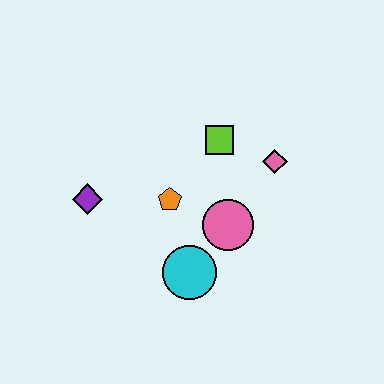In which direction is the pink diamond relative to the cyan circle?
The pink diamond is above the cyan circle.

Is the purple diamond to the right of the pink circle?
No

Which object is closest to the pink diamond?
The lime square is closest to the pink diamond.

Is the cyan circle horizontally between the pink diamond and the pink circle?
No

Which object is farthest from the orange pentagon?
The pink diamond is farthest from the orange pentagon.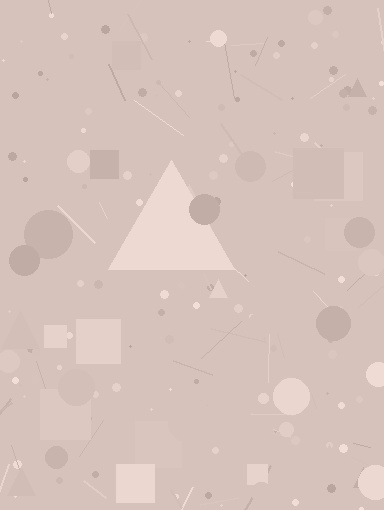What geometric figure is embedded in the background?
A triangle is embedded in the background.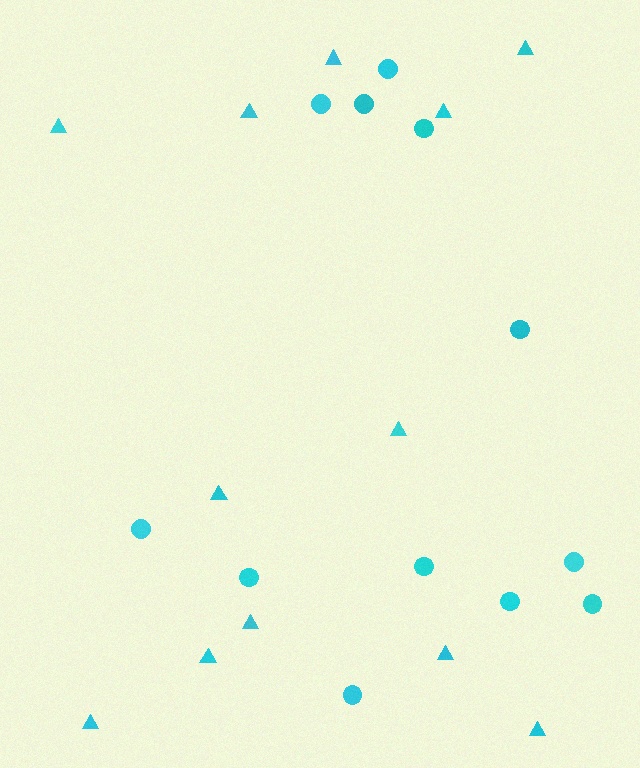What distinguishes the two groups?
There are 2 groups: one group of circles (12) and one group of triangles (12).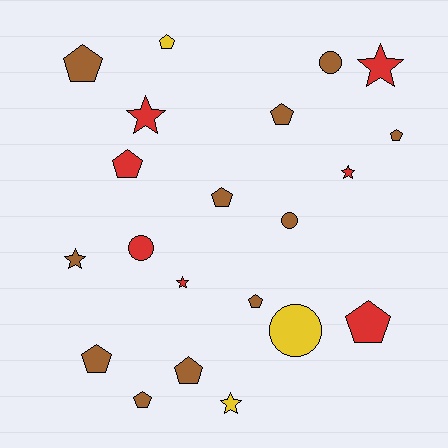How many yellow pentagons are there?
There is 1 yellow pentagon.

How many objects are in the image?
There are 21 objects.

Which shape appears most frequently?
Pentagon, with 11 objects.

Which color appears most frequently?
Brown, with 11 objects.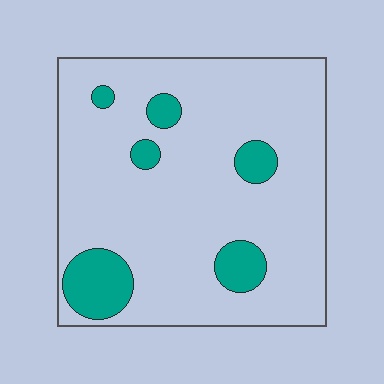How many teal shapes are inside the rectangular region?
6.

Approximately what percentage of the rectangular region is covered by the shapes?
Approximately 15%.